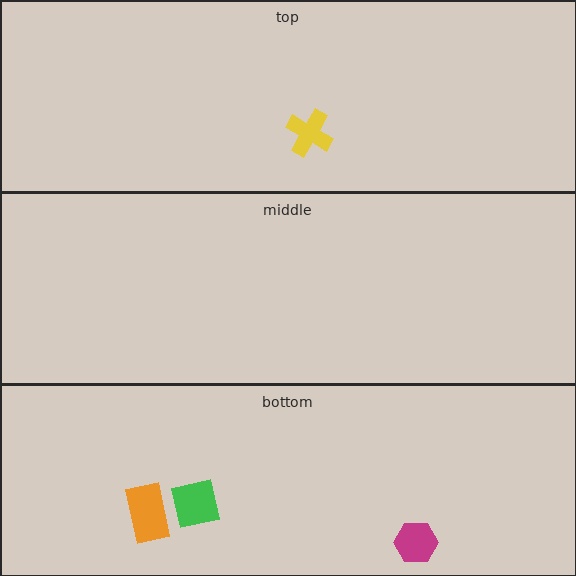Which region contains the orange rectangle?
The bottom region.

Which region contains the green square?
The bottom region.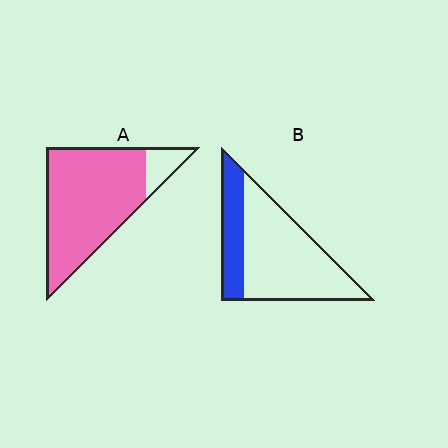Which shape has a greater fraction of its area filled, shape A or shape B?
Shape A.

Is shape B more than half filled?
No.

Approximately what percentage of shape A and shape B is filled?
A is approximately 90% and B is approximately 30%.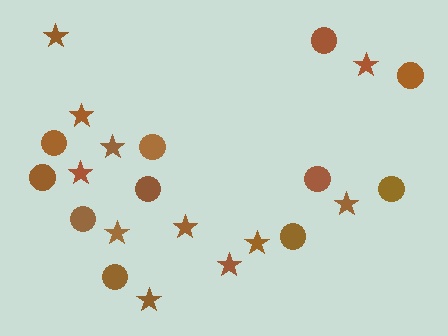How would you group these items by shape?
There are 2 groups: one group of circles (11) and one group of stars (11).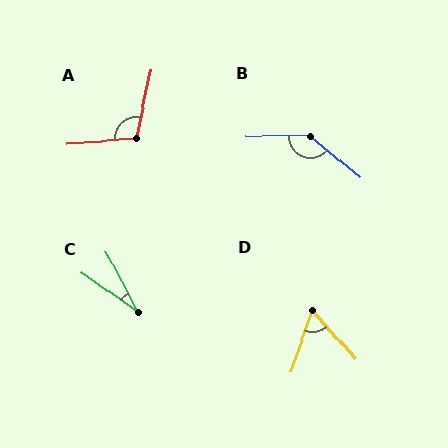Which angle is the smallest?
C, at approximately 28 degrees.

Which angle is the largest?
B, at approximately 140 degrees.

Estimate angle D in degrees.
Approximately 61 degrees.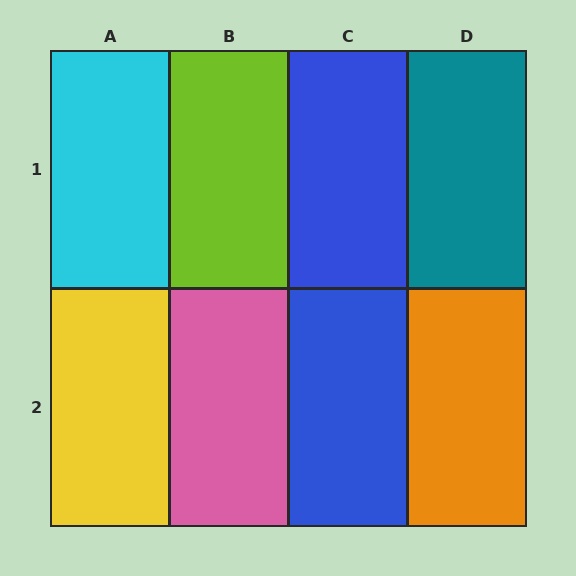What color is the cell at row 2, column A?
Yellow.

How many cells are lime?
1 cell is lime.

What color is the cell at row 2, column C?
Blue.